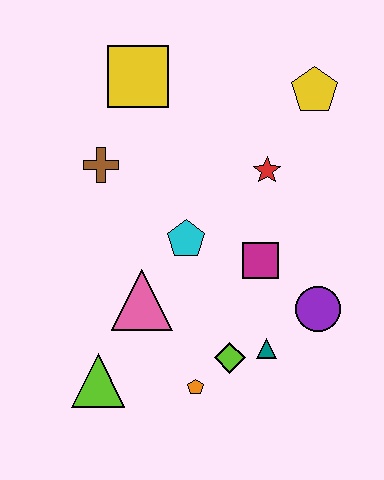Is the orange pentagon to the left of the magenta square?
Yes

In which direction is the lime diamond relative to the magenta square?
The lime diamond is below the magenta square.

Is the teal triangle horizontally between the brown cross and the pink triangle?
No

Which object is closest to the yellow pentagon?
The red star is closest to the yellow pentagon.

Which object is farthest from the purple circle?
The yellow square is farthest from the purple circle.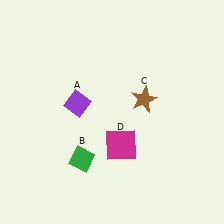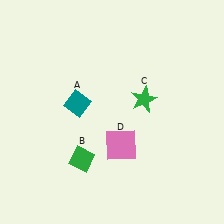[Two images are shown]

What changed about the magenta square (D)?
In Image 1, D is magenta. In Image 2, it changed to pink.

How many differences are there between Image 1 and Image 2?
There are 3 differences between the two images.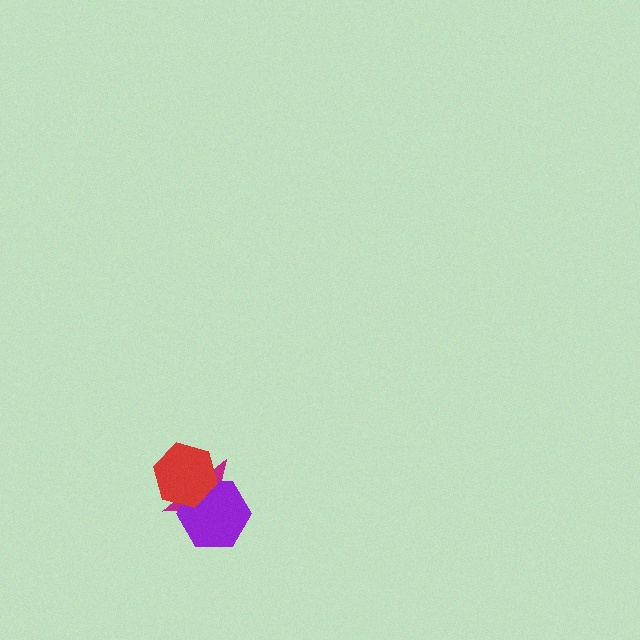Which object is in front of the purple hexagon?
The red hexagon is in front of the purple hexagon.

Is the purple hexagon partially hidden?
Yes, it is partially covered by another shape.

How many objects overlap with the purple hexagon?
2 objects overlap with the purple hexagon.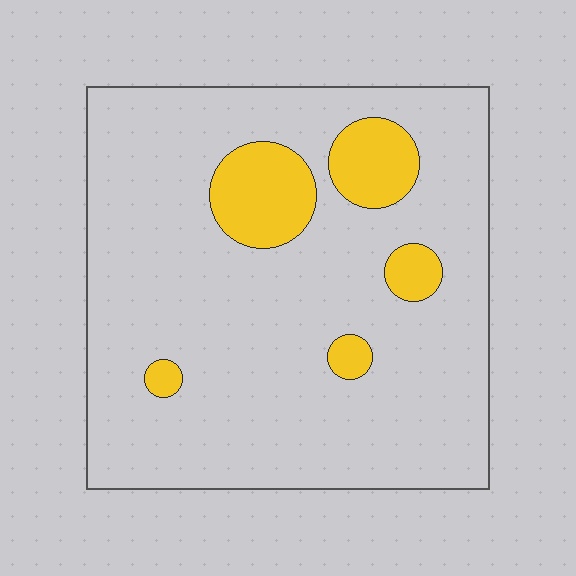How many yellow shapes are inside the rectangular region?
5.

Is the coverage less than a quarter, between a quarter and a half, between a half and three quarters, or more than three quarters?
Less than a quarter.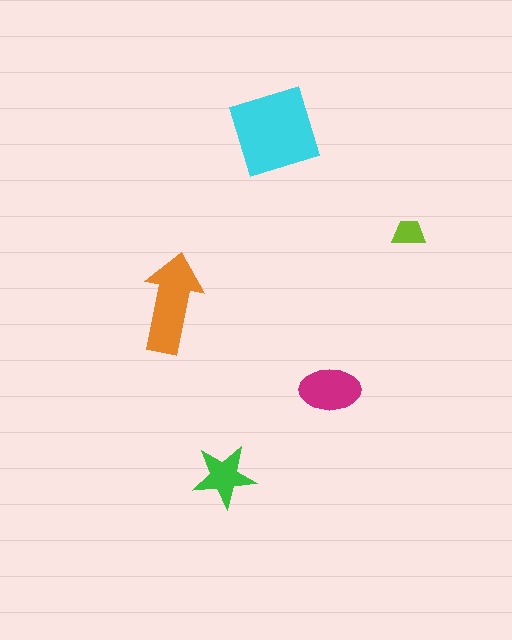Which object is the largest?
The cyan diamond.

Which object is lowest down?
The green star is bottommost.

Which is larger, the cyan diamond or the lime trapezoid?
The cyan diamond.